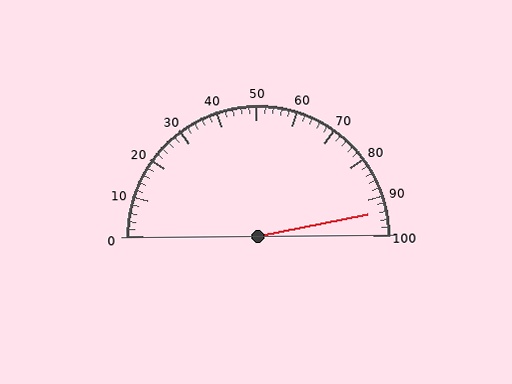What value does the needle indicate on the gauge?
The needle indicates approximately 94.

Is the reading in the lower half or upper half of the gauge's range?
The reading is in the upper half of the range (0 to 100).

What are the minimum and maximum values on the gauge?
The gauge ranges from 0 to 100.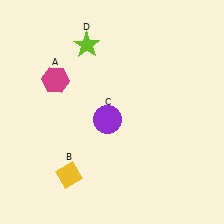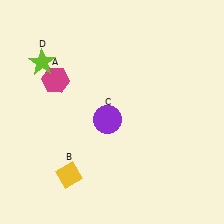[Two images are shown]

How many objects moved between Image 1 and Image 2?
1 object moved between the two images.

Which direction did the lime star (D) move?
The lime star (D) moved left.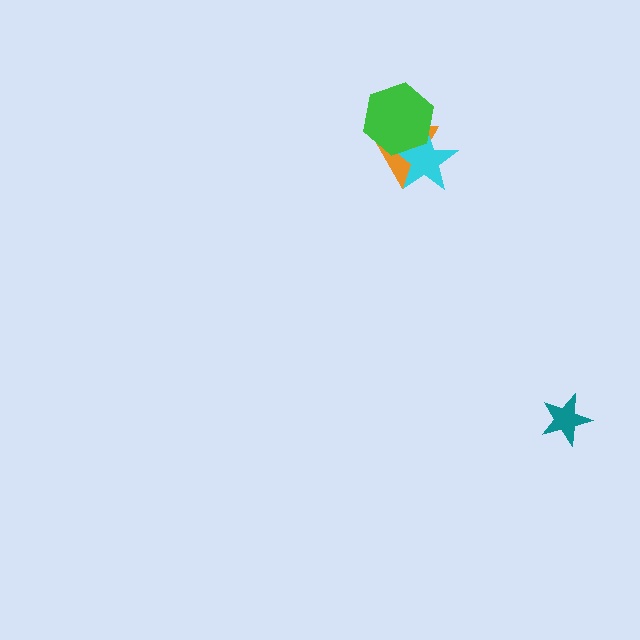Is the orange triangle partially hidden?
Yes, it is partially covered by another shape.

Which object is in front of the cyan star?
The green hexagon is in front of the cyan star.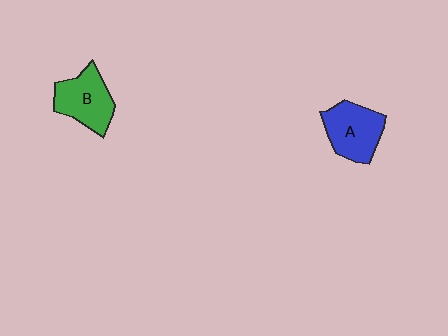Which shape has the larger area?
Shape A (blue).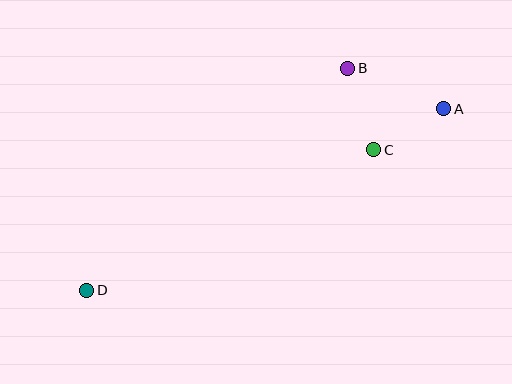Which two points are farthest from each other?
Points A and D are farthest from each other.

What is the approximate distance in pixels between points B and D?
The distance between B and D is approximately 343 pixels.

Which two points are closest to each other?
Points A and C are closest to each other.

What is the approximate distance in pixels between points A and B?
The distance between A and B is approximately 104 pixels.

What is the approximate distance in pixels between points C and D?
The distance between C and D is approximately 320 pixels.